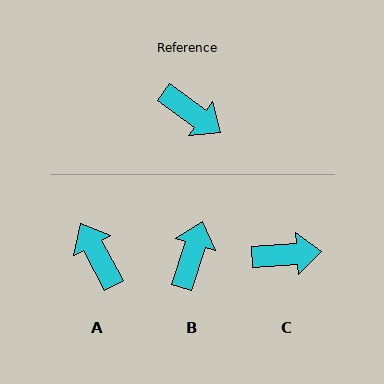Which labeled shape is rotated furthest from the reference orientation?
A, about 154 degrees away.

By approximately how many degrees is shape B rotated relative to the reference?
Approximately 109 degrees counter-clockwise.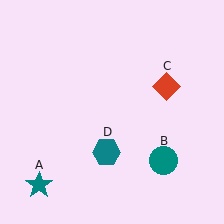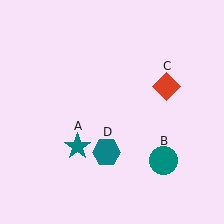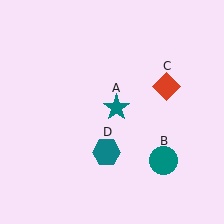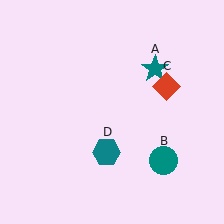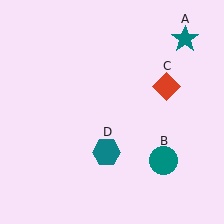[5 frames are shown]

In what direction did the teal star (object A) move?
The teal star (object A) moved up and to the right.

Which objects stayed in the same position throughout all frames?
Teal circle (object B) and red diamond (object C) and teal hexagon (object D) remained stationary.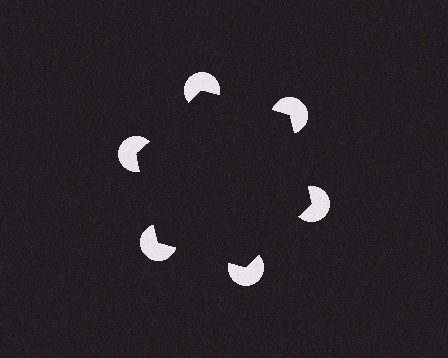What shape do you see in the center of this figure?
An illusory hexagon — its edges are inferred from the aligned wedge cuts in the pac-man discs, not physically drawn.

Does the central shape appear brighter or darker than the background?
It typically appears slightly darker than the background, even though no actual brightness change is drawn.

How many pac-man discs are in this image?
There are 6 — one at each vertex of the illusory hexagon.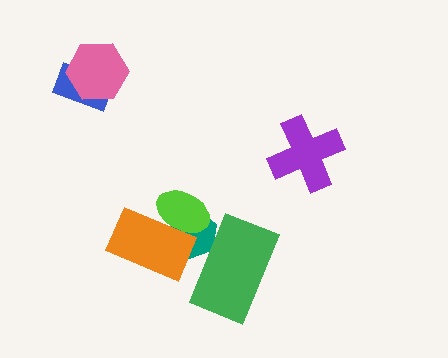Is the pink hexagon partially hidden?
No, no other shape covers it.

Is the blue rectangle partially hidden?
Yes, it is partially covered by another shape.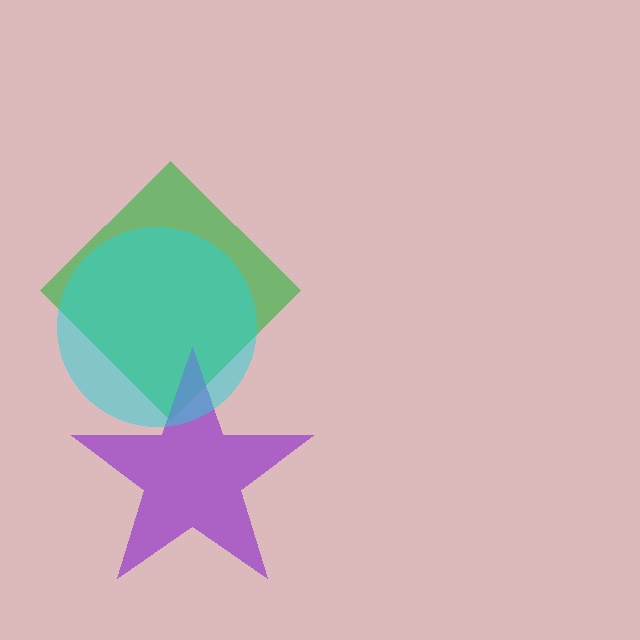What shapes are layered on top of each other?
The layered shapes are: a green diamond, a purple star, a cyan circle.